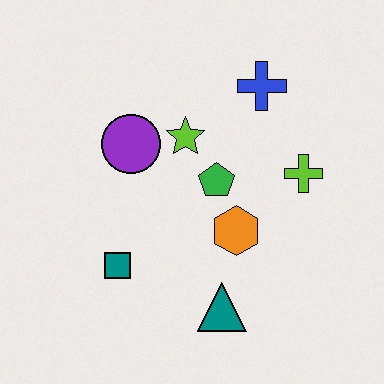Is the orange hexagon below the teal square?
No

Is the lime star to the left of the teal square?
No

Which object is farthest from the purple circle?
The teal triangle is farthest from the purple circle.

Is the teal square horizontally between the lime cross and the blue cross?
No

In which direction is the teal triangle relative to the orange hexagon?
The teal triangle is below the orange hexagon.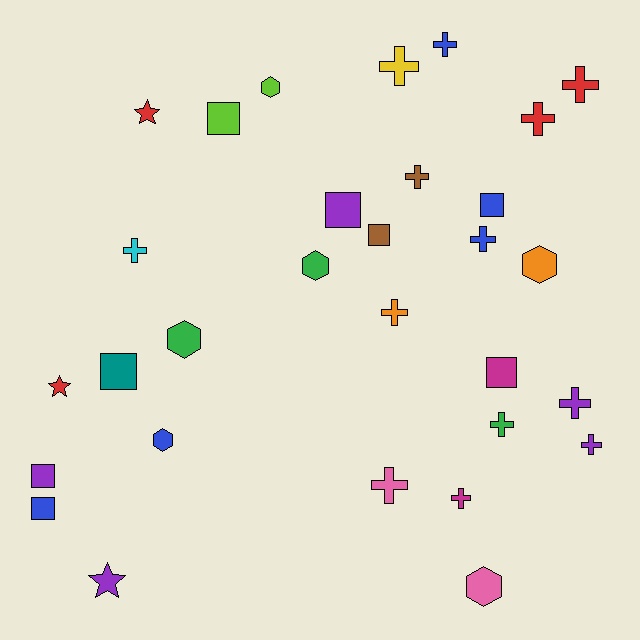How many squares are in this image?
There are 8 squares.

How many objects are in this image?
There are 30 objects.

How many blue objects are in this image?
There are 5 blue objects.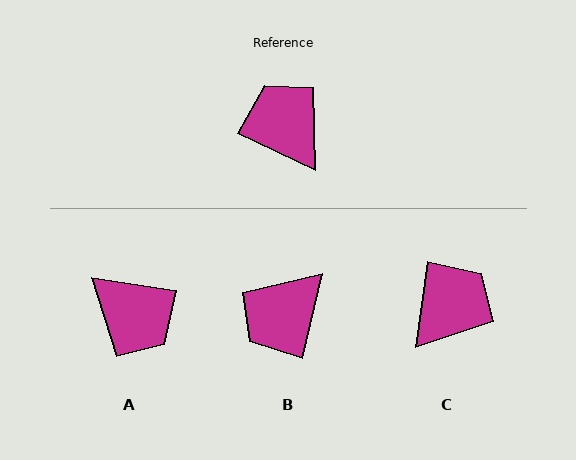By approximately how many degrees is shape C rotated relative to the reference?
Approximately 73 degrees clockwise.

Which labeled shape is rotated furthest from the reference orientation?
A, about 164 degrees away.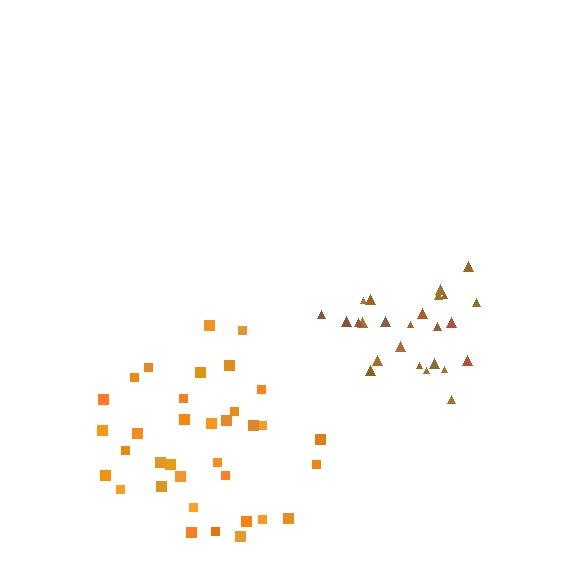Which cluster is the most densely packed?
Brown.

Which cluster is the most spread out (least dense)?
Orange.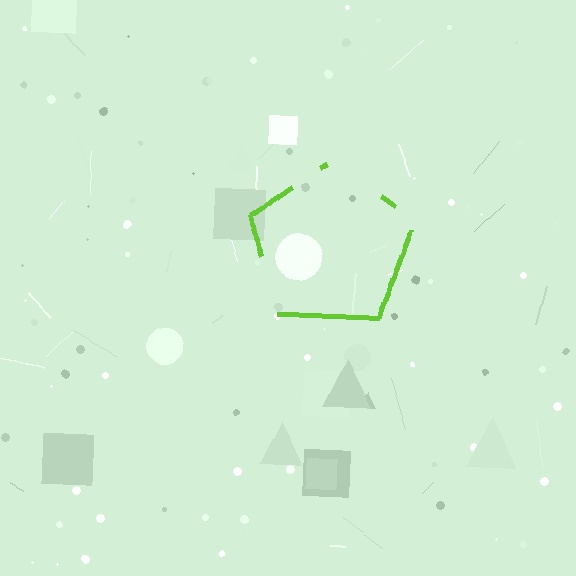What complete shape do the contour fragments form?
The contour fragments form a pentagon.